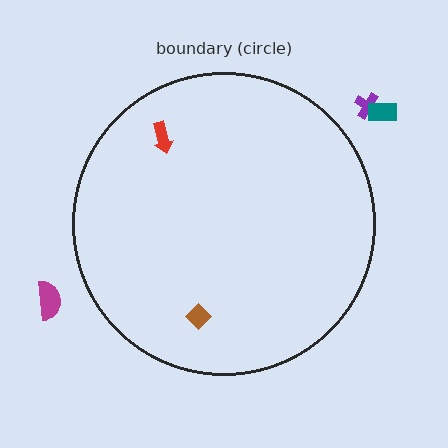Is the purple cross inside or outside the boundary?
Outside.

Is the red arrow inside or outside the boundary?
Inside.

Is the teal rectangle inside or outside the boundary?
Outside.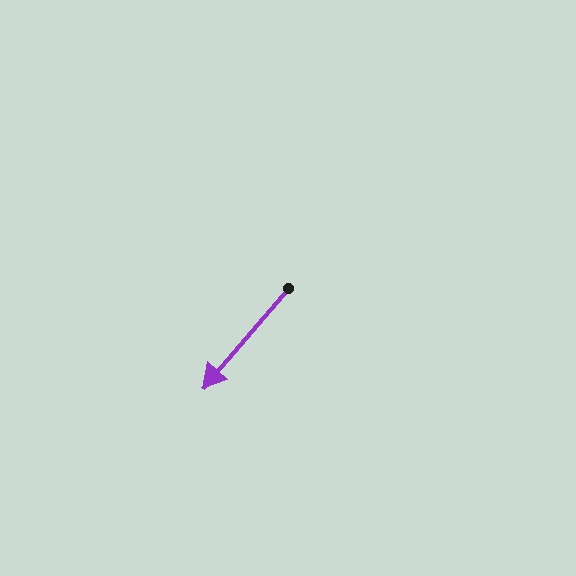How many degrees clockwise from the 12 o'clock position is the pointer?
Approximately 220 degrees.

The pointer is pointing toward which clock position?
Roughly 7 o'clock.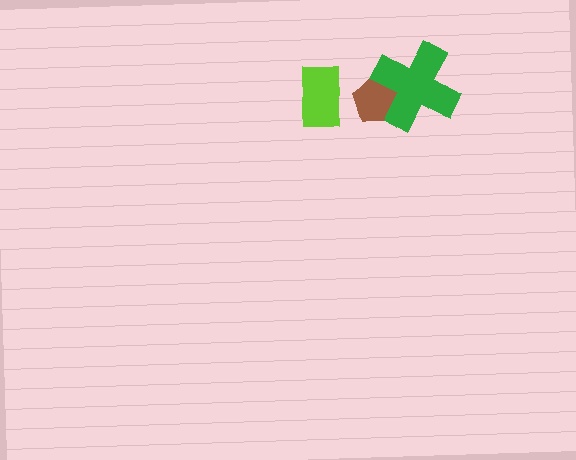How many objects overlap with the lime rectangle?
0 objects overlap with the lime rectangle.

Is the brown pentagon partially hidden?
Yes, it is partially covered by another shape.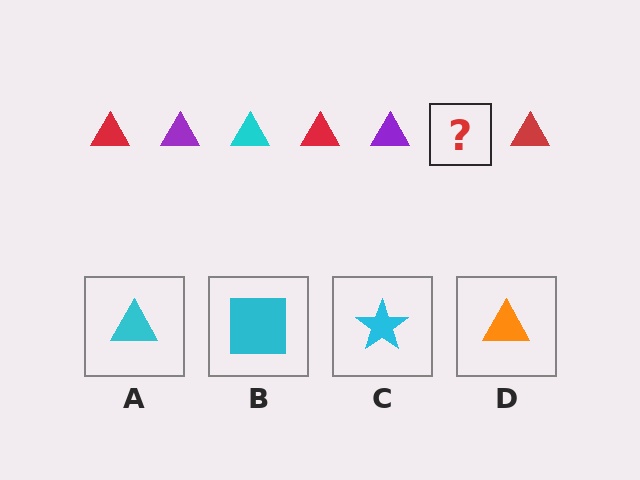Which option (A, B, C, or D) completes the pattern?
A.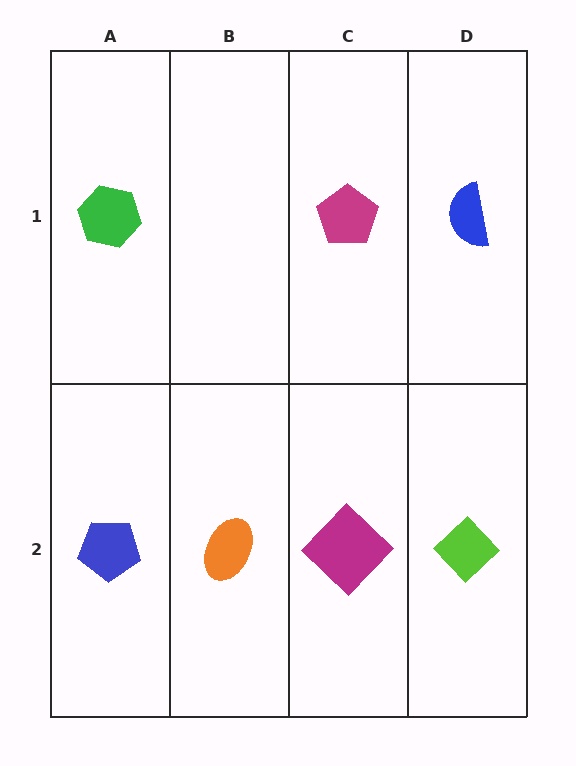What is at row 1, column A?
A green hexagon.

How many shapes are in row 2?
4 shapes.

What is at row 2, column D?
A lime diamond.